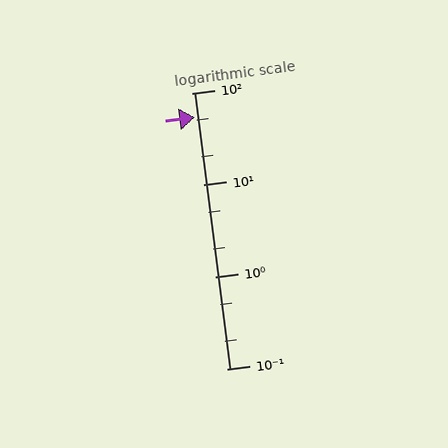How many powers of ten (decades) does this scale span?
The scale spans 3 decades, from 0.1 to 100.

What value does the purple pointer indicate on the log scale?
The pointer indicates approximately 54.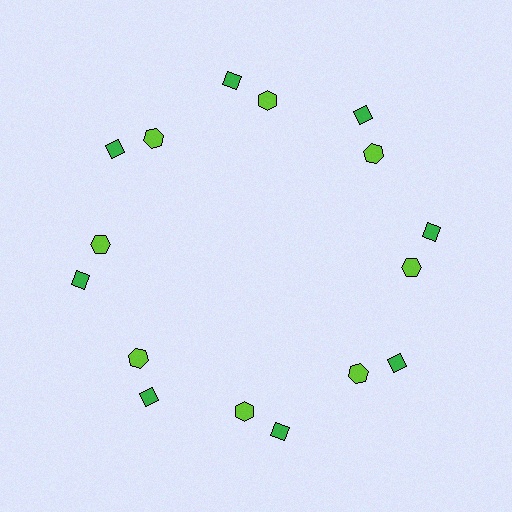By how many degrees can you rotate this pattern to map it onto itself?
The pattern maps onto itself every 45 degrees of rotation.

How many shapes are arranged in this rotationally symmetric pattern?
There are 16 shapes, arranged in 8 groups of 2.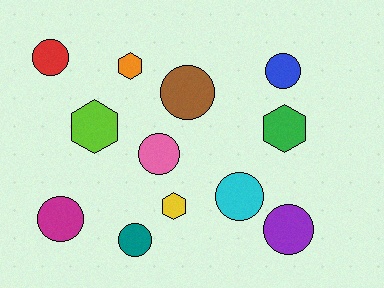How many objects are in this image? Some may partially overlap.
There are 12 objects.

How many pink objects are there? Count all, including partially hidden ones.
There is 1 pink object.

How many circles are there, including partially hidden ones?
There are 8 circles.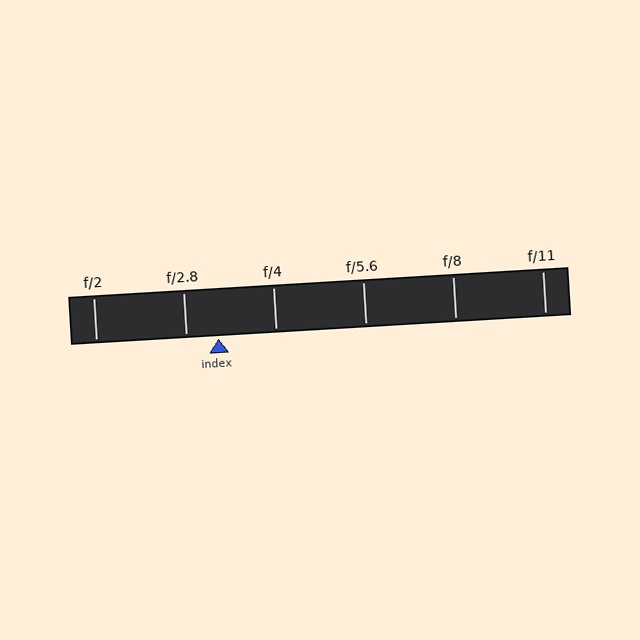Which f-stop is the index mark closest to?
The index mark is closest to f/2.8.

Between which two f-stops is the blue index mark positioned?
The index mark is between f/2.8 and f/4.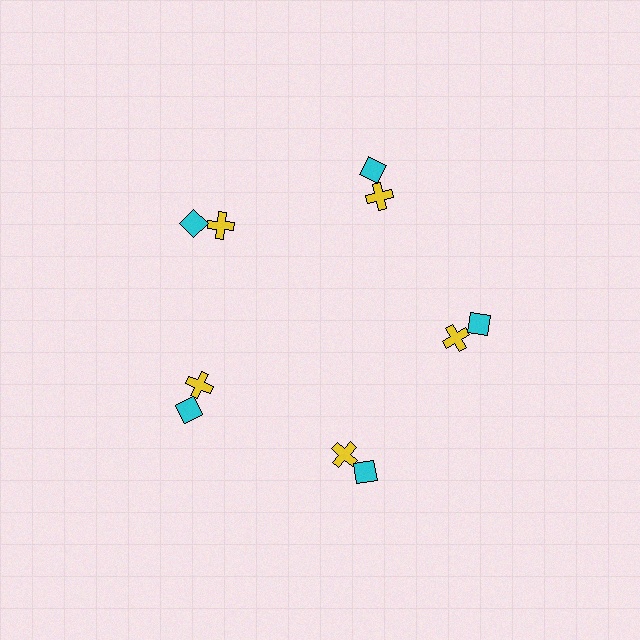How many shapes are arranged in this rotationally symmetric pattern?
There are 10 shapes, arranged in 5 groups of 2.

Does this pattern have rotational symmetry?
Yes, this pattern has 5-fold rotational symmetry. It looks the same after rotating 72 degrees around the center.